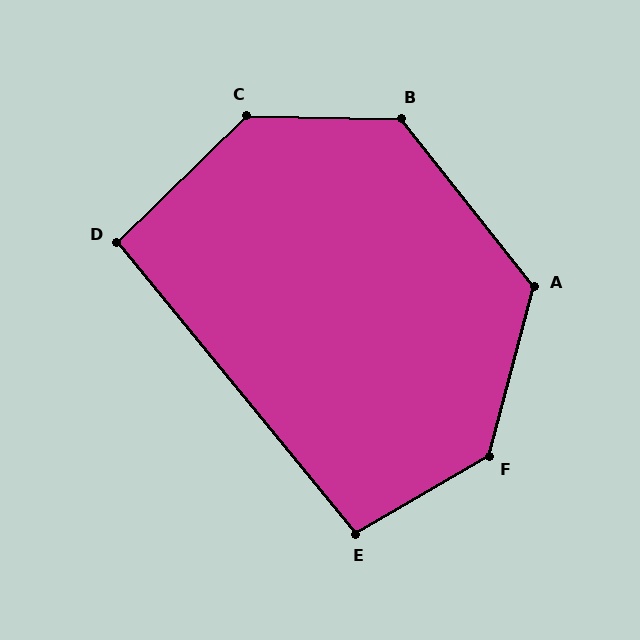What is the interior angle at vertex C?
Approximately 134 degrees (obtuse).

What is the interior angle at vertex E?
Approximately 99 degrees (obtuse).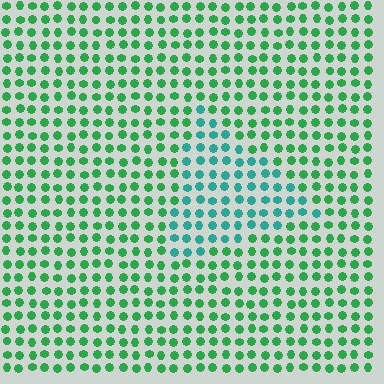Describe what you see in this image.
The image is filled with small green elements in a uniform arrangement. A triangle-shaped region is visible where the elements are tinted to a slightly different hue, forming a subtle color boundary.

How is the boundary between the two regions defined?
The boundary is defined purely by a slight shift in hue (about 36 degrees). Spacing, size, and orientation are identical on both sides.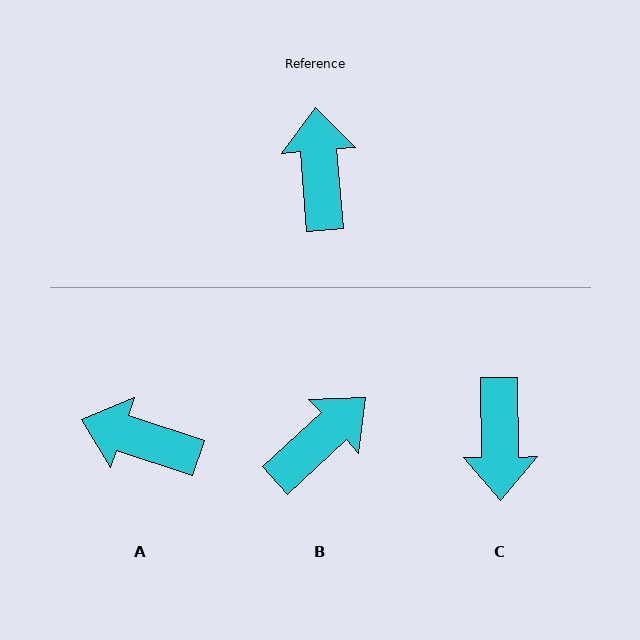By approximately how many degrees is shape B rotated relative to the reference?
Approximately 52 degrees clockwise.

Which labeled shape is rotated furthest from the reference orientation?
C, about 176 degrees away.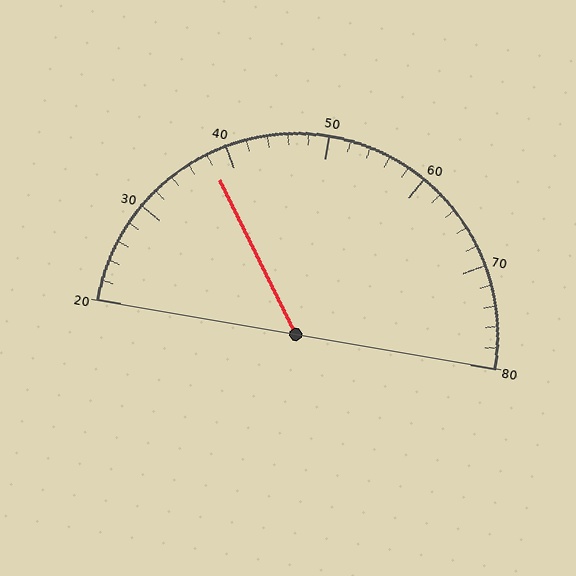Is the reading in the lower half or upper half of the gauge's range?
The reading is in the lower half of the range (20 to 80).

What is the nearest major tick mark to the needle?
The nearest major tick mark is 40.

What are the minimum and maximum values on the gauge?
The gauge ranges from 20 to 80.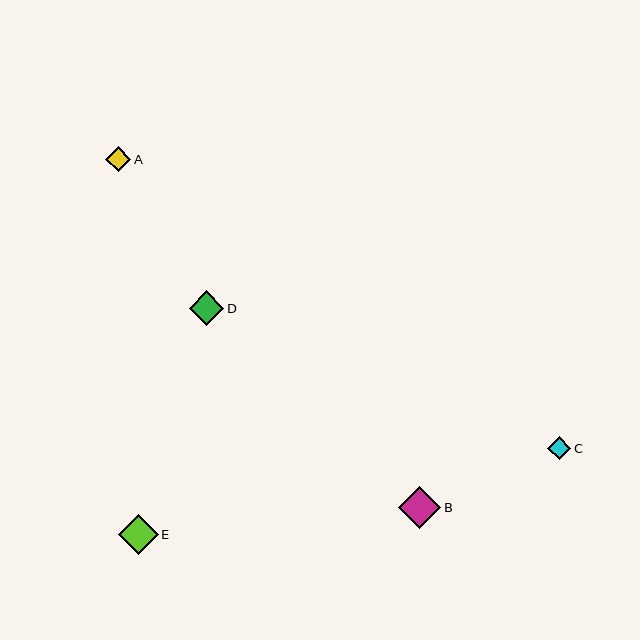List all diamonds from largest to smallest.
From largest to smallest: B, E, D, A, C.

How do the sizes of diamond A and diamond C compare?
Diamond A and diamond C are approximately the same size.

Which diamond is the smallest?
Diamond C is the smallest with a size of approximately 23 pixels.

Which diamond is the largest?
Diamond B is the largest with a size of approximately 42 pixels.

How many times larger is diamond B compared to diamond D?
Diamond B is approximately 1.2 times the size of diamond D.